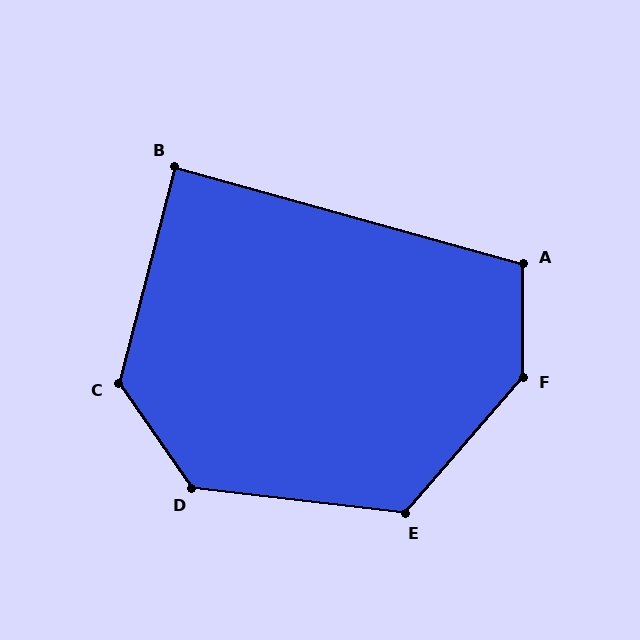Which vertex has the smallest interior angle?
B, at approximately 89 degrees.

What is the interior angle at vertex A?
Approximately 105 degrees (obtuse).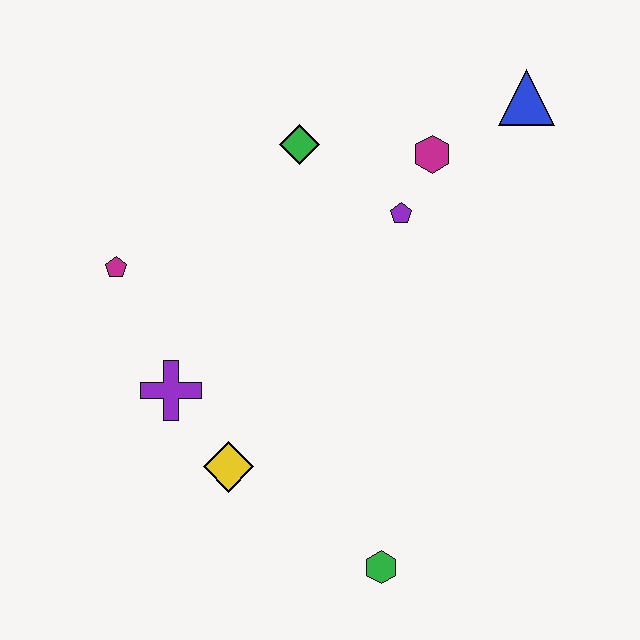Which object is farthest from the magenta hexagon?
The green hexagon is farthest from the magenta hexagon.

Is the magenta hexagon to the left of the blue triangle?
Yes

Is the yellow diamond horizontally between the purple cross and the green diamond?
Yes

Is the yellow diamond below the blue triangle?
Yes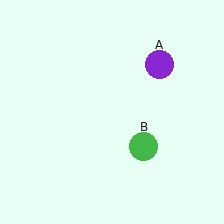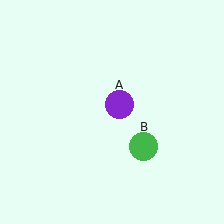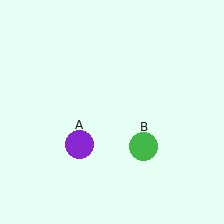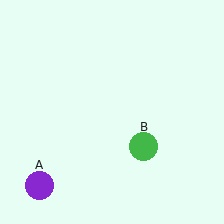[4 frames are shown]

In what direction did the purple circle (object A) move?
The purple circle (object A) moved down and to the left.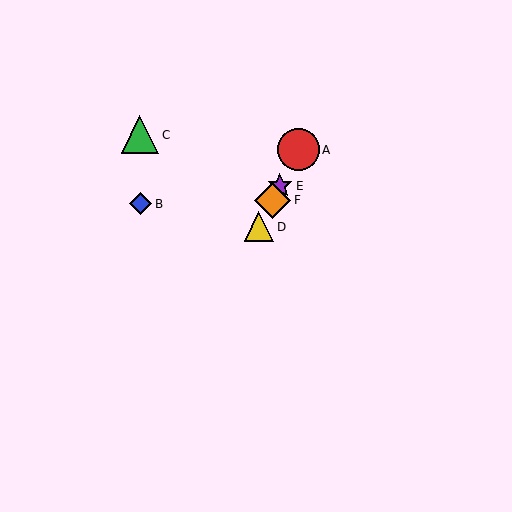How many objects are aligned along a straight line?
4 objects (A, D, E, F) are aligned along a straight line.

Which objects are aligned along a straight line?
Objects A, D, E, F are aligned along a straight line.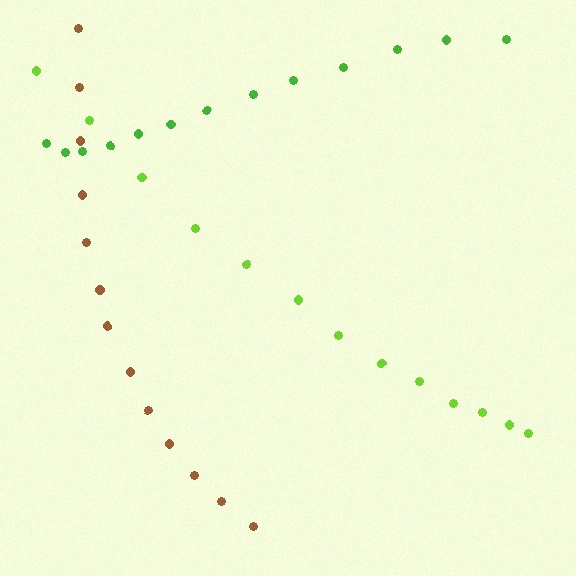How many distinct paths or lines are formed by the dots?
There are 3 distinct paths.